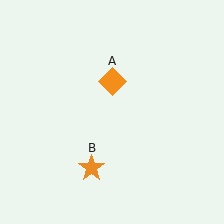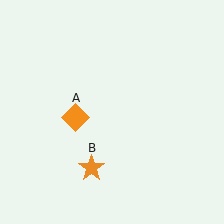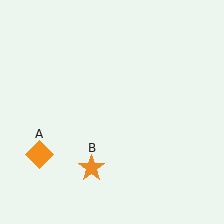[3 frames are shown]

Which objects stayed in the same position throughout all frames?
Orange star (object B) remained stationary.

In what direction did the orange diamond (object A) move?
The orange diamond (object A) moved down and to the left.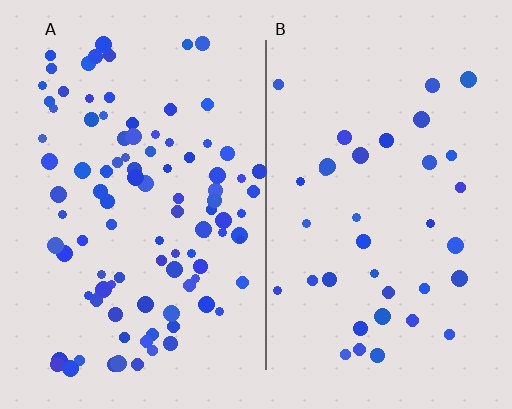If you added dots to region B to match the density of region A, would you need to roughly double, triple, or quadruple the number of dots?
Approximately triple.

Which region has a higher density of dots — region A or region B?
A (the left).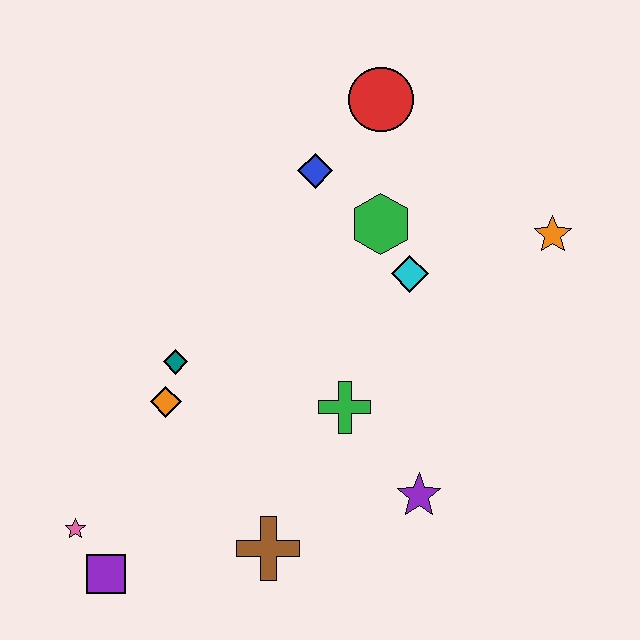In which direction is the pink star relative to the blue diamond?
The pink star is below the blue diamond.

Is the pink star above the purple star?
No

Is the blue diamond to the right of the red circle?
No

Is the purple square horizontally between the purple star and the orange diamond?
No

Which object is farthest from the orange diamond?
The orange star is farthest from the orange diamond.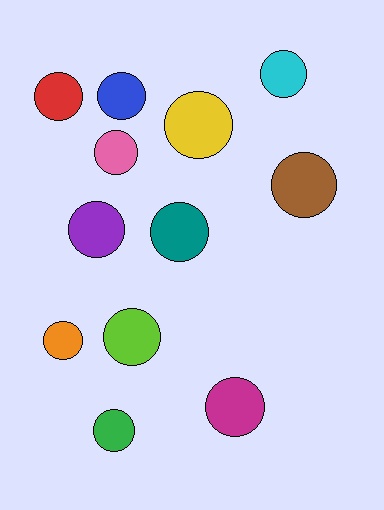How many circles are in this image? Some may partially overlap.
There are 12 circles.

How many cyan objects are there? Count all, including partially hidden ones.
There is 1 cyan object.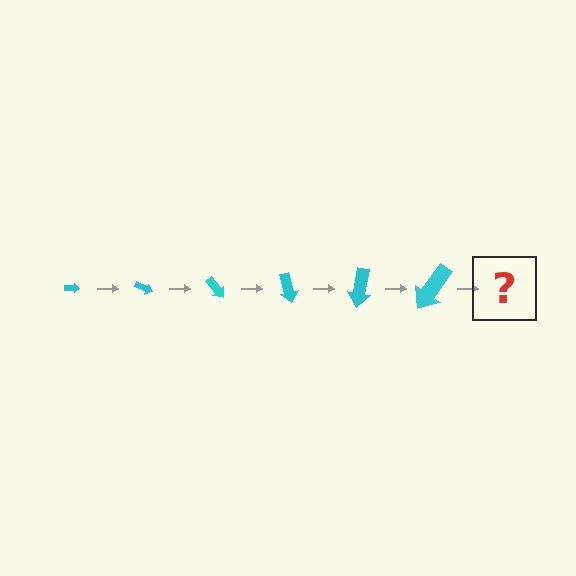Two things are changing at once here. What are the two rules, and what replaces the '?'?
The two rules are that the arrow grows larger each step and it rotates 25 degrees each step. The '?' should be an arrow, larger than the previous one and rotated 150 degrees from the start.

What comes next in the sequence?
The next element should be an arrow, larger than the previous one and rotated 150 degrees from the start.